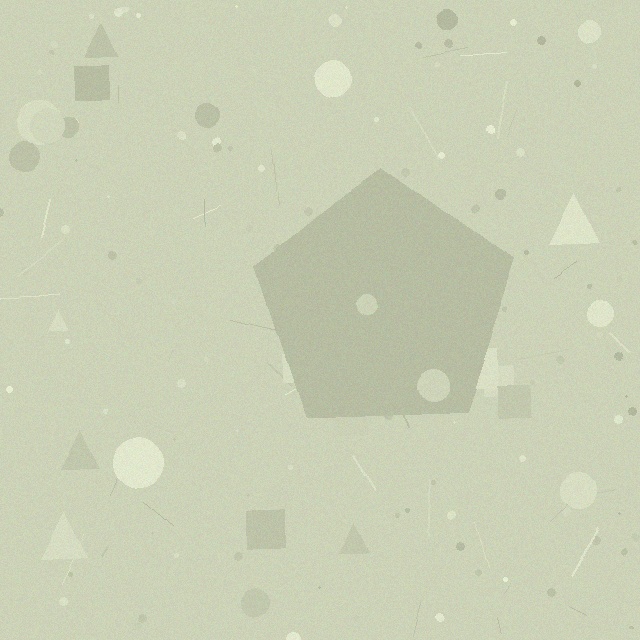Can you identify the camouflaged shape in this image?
The camouflaged shape is a pentagon.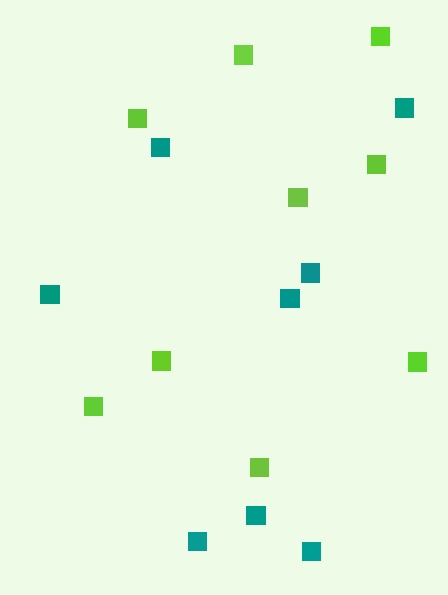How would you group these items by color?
There are 2 groups: one group of lime squares (9) and one group of teal squares (8).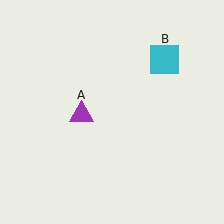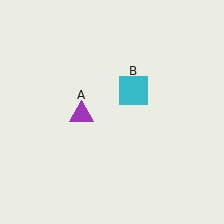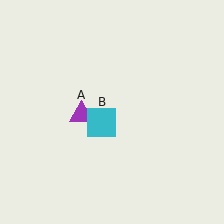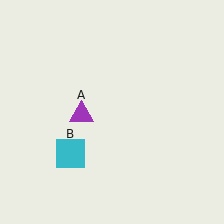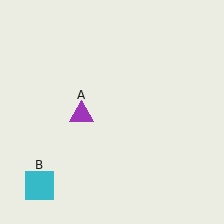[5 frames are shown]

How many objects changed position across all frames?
1 object changed position: cyan square (object B).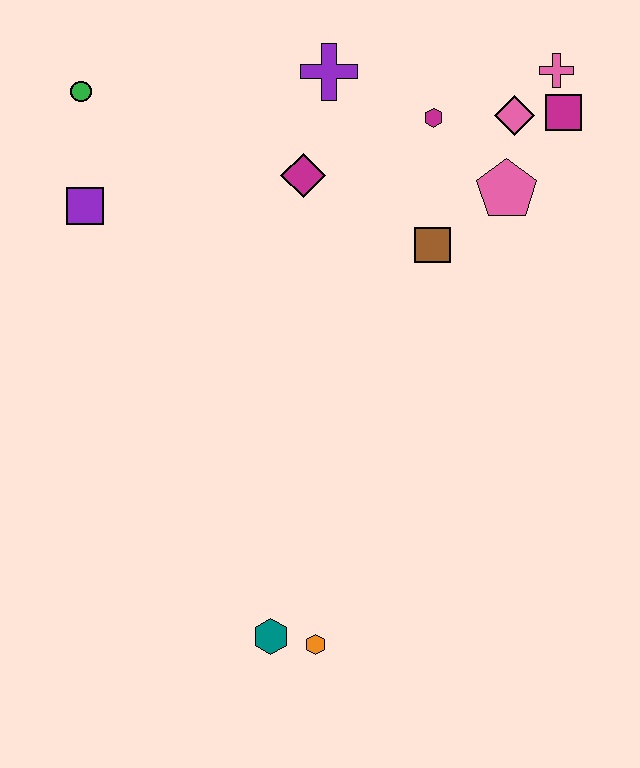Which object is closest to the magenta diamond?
The purple cross is closest to the magenta diamond.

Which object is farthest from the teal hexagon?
The pink cross is farthest from the teal hexagon.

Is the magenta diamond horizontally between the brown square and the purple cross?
No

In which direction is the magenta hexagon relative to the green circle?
The magenta hexagon is to the right of the green circle.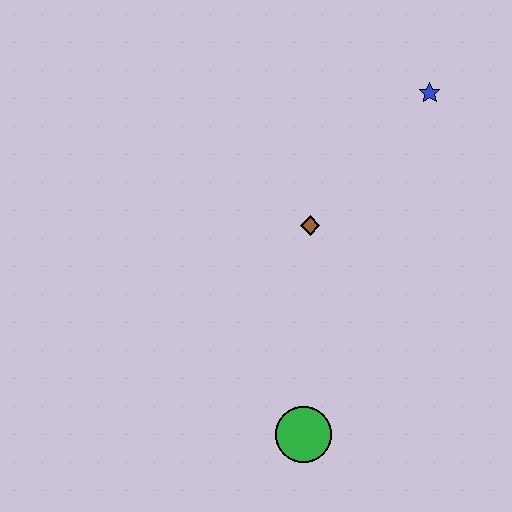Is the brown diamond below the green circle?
No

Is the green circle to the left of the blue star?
Yes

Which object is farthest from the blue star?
The green circle is farthest from the blue star.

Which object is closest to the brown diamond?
The blue star is closest to the brown diamond.